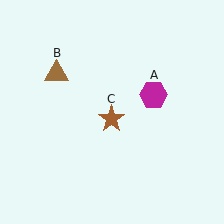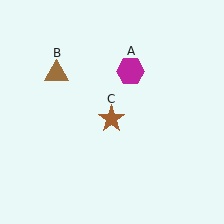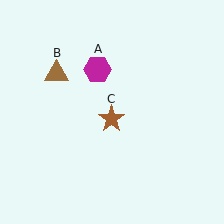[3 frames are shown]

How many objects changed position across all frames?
1 object changed position: magenta hexagon (object A).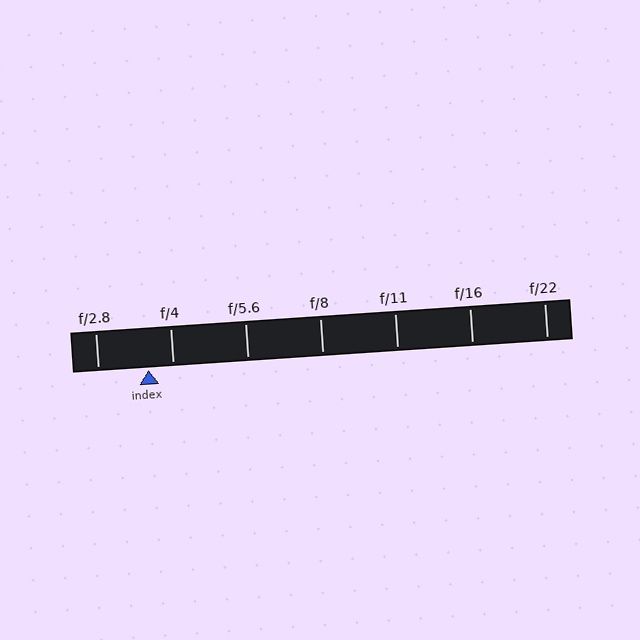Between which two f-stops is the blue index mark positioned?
The index mark is between f/2.8 and f/4.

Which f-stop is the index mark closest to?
The index mark is closest to f/4.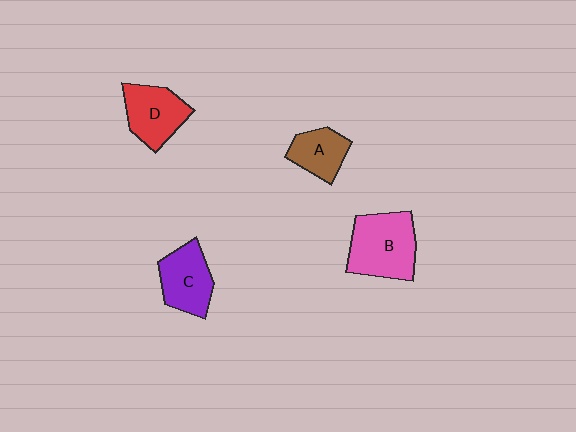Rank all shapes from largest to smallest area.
From largest to smallest: B (pink), D (red), C (purple), A (brown).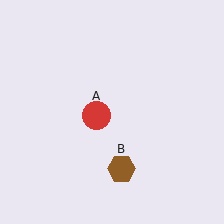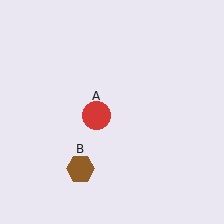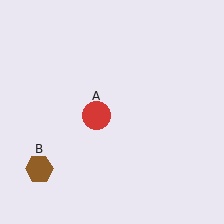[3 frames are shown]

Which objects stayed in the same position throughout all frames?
Red circle (object A) remained stationary.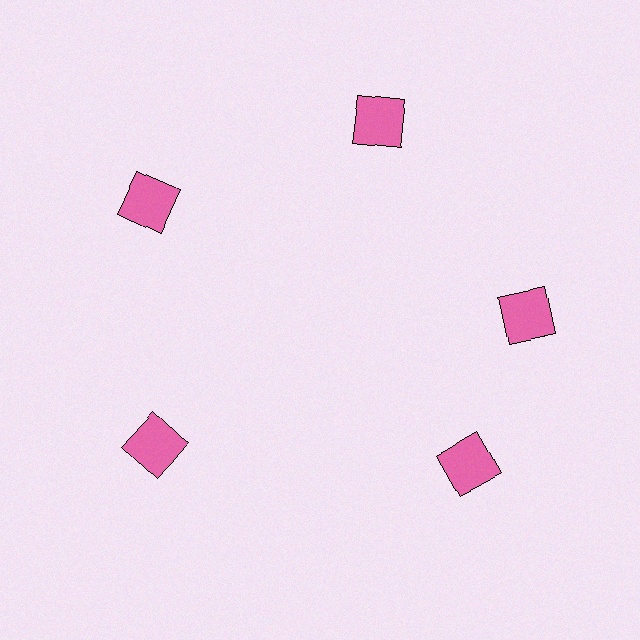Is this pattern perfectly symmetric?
No. The 5 pink squares are arranged in a ring, but one element near the 5 o'clock position is rotated out of alignment along the ring, breaking the 5-fold rotational symmetry.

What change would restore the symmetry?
The symmetry would be restored by rotating it back into even spacing with its neighbors so that all 5 squares sit at equal angles and equal distance from the center.